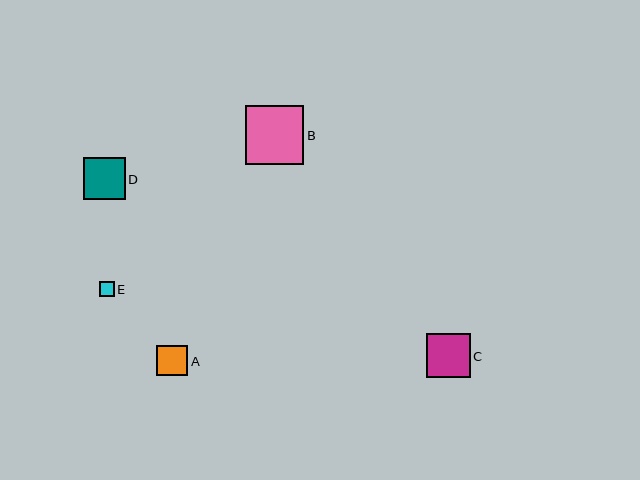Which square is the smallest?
Square E is the smallest with a size of approximately 15 pixels.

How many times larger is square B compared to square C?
Square B is approximately 1.3 times the size of square C.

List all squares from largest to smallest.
From largest to smallest: B, C, D, A, E.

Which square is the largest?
Square B is the largest with a size of approximately 59 pixels.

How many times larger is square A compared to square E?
Square A is approximately 2.0 times the size of square E.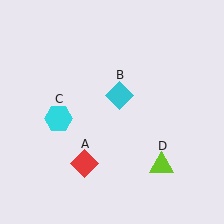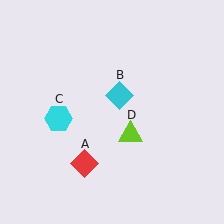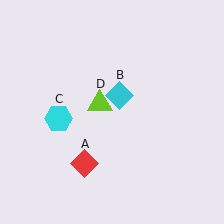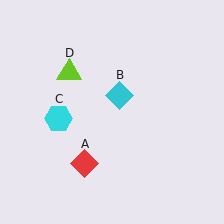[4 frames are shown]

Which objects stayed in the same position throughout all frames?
Red diamond (object A) and cyan diamond (object B) and cyan hexagon (object C) remained stationary.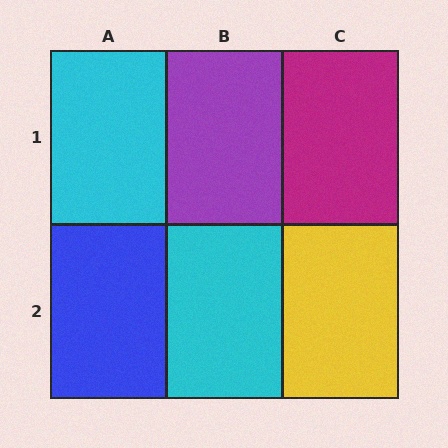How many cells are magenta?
1 cell is magenta.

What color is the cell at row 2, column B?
Cyan.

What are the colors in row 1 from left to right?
Cyan, purple, magenta.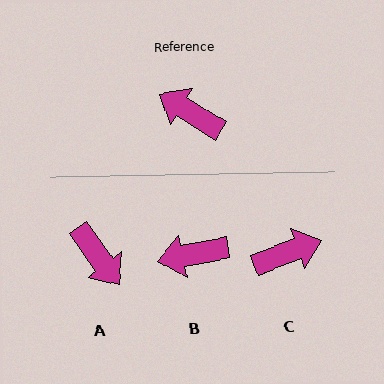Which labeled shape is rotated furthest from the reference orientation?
A, about 158 degrees away.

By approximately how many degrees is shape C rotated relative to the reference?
Approximately 128 degrees clockwise.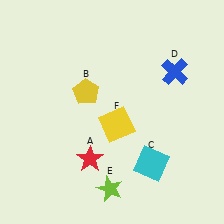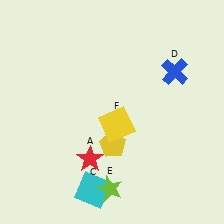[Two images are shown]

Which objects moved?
The objects that moved are: the yellow pentagon (B), the cyan square (C).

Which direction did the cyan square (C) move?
The cyan square (C) moved left.